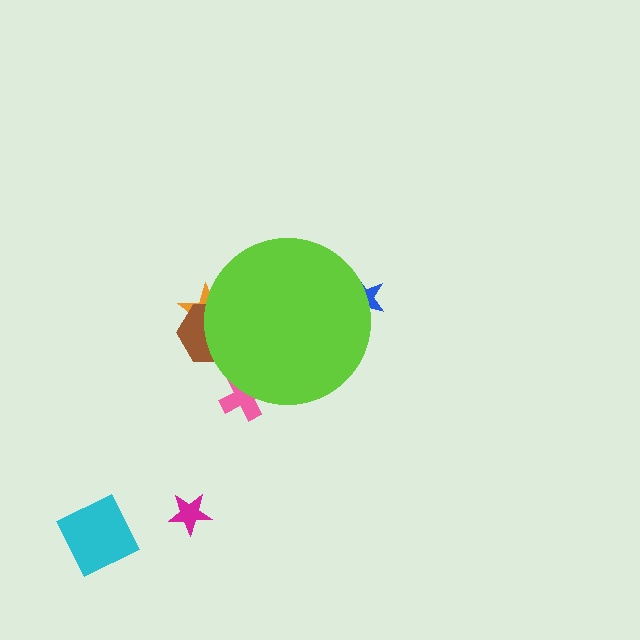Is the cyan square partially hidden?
No, the cyan square is fully visible.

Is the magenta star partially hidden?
No, the magenta star is fully visible.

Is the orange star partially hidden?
Yes, the orange star is partially hidden behind the lime circle.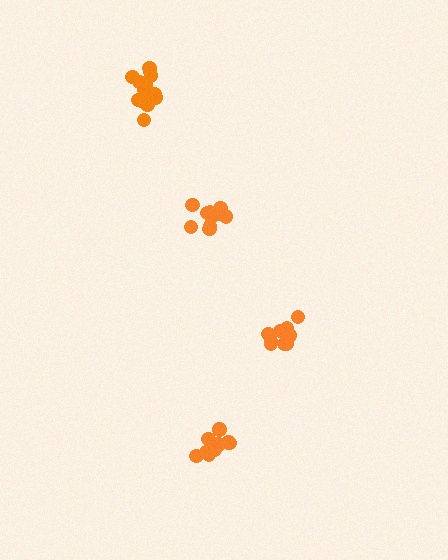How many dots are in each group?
Group 1: 14 dots, Group 2: 11 dots, Group 3: 10 dots, Group 4: 11 dots (46 total).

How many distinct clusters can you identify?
There are 4 distinct clusters.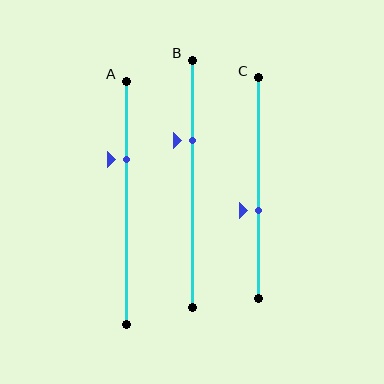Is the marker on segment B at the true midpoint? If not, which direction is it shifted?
No, the marker on segment B is shifted upward by about 18% of the segment length.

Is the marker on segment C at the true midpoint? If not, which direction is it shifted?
No, the marker on segment C is shifted downward by about 10% of the segment length.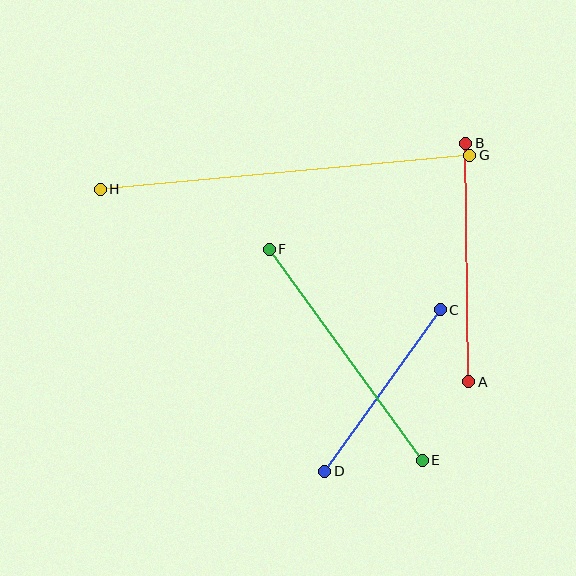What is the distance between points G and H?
The distance is approximately 371 pixels.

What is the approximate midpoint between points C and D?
The midpoint is at approximately (383, 390) pixels.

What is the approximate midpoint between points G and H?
The midpoint is at approximately (285, 172) pixels.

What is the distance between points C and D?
The distance is approximately 198 pixels.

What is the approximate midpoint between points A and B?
The midpoint is at approximately (467, 263) pixels.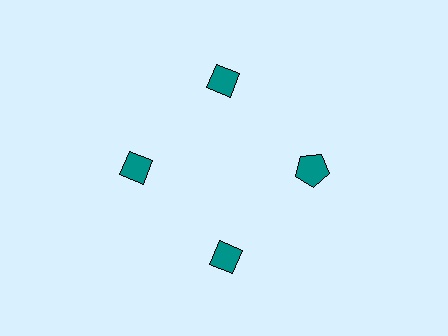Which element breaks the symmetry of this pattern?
The teal pentagon at roughly the 3 o'clock position breaks the symmetry. All other shapes are teal diamonds.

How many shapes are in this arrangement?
There are 4 shapes arranged in a ring pattern.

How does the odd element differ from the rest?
It has a different shape: pentagon instead of diamond.